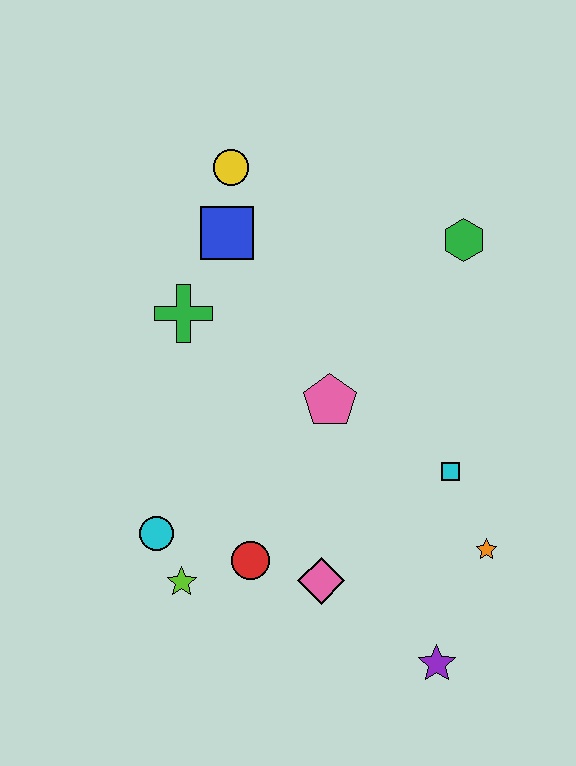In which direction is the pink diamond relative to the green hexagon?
The pink diamond is below the green hexagon.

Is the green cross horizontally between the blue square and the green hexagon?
No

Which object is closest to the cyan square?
The orange star is closest to the cyan square.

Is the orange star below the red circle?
No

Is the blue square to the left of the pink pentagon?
Yes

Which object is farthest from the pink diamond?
The yellow circle is farthest from the pink diamond.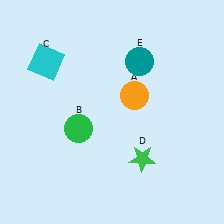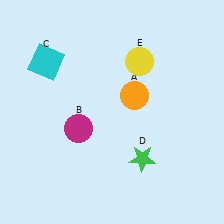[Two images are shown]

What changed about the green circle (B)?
In Image 1, B is green. In Image 2, it changed to magenta.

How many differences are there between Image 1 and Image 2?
There are 2 differences between the two images.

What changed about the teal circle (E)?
In Image 1, E is teal. In Image 2, it changed to yellow.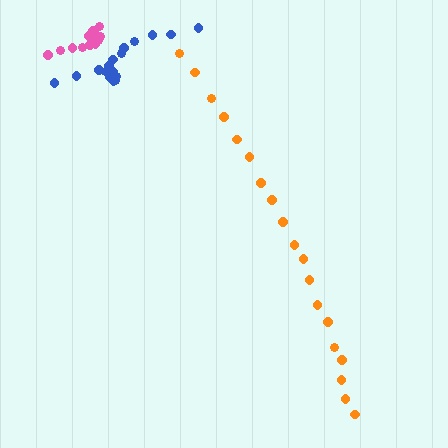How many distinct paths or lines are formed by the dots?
There are 3 distinct paths.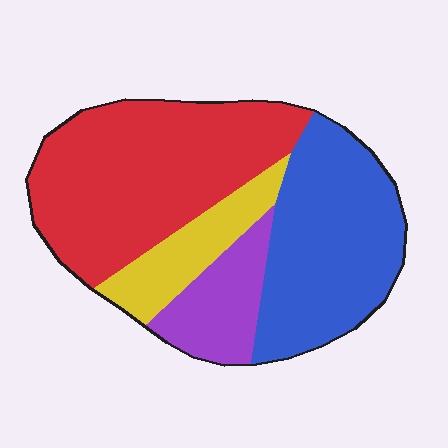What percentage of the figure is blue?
Blue takes up about one third (1/3) of the figure.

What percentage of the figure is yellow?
Yellow covers 12% of the figure.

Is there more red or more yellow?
Red.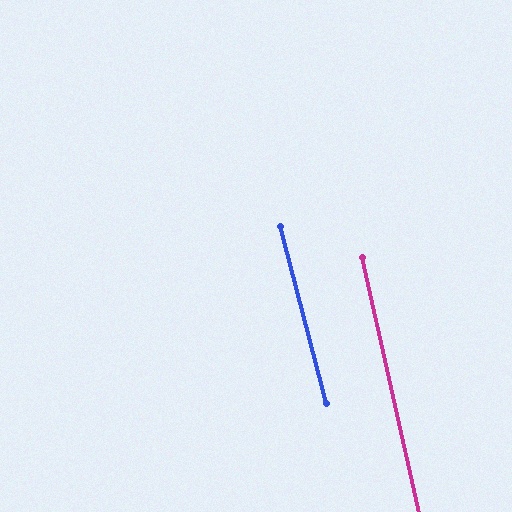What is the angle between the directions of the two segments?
Approximately 2 degrees.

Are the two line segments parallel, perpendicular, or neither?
Parallel — their directions differ by only 1.9°.